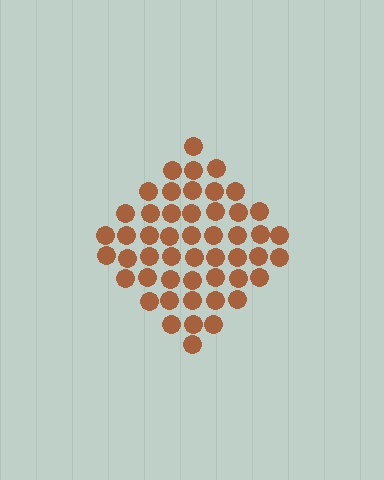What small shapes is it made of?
It is made of small circles.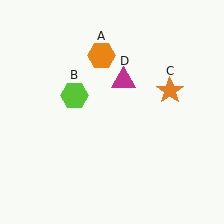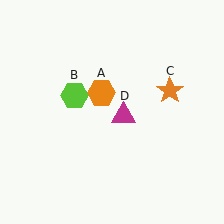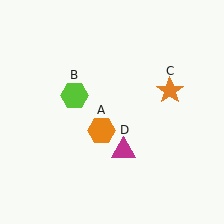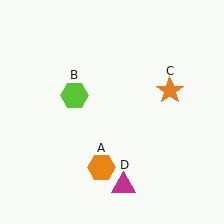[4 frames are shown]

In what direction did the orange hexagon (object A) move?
The orange hexagon (object A) moved down.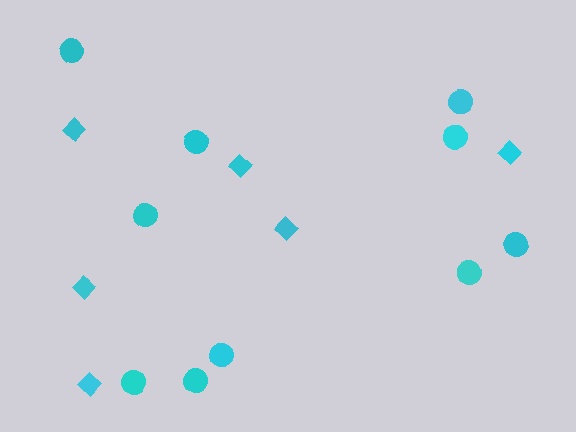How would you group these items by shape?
There are 2 groups: one group of diamonds (6) and one group of circles (10).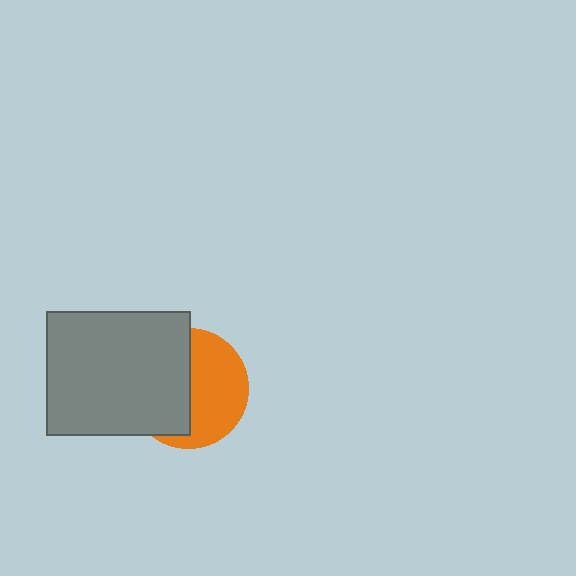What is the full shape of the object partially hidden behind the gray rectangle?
The partially hidden object is an orange circle.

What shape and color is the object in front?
The object in front is a gray rectangle.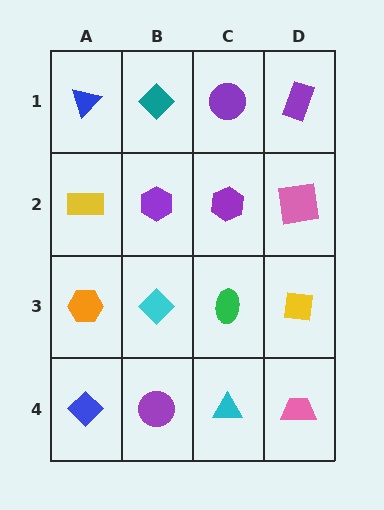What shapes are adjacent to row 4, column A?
An orange hexagon (row 3, column A), a purple circle (row 4, column B).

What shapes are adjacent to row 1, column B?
A purple hexagon (row 2, column B), a blue triangle (row 1, column A), a purple circle (row 1, column C).